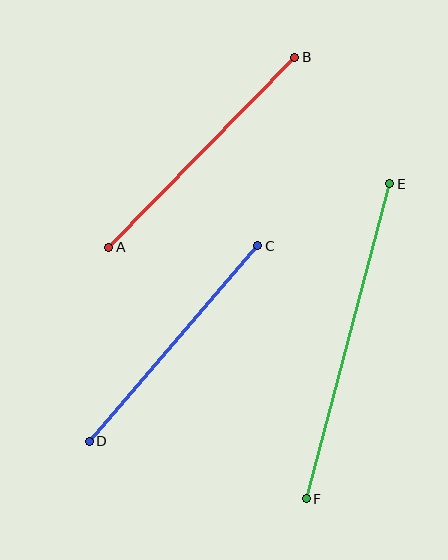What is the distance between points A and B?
The distance is approximately 266 pixels.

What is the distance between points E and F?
The distance is approximately 326 pixels.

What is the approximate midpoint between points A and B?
The midpoint is at approximately (202, 152) pixels.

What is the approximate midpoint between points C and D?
The midpoint is at approximately (174, 344) pixels.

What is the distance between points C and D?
The distance is approximately 258 pixels.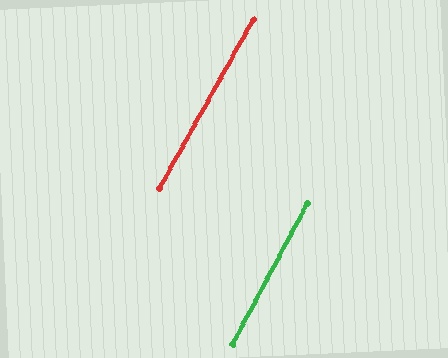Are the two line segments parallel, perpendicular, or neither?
Parallel — their directions differ by only 1.0°.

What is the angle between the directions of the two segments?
Approximately 1 degree.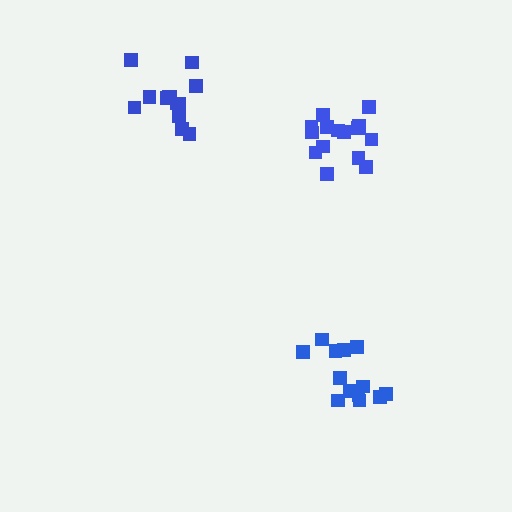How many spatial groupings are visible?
There are 3 spatial groupings.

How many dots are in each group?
Group 1: 13 dots, Group 2: 15 dots, Group 3: 13 dots (41 total).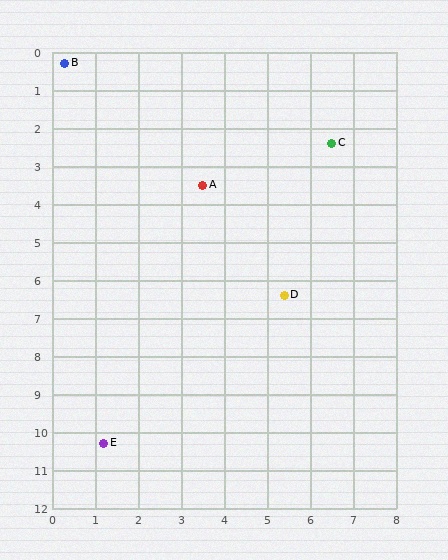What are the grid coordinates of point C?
Point C is at approximately (6.5, 2.4).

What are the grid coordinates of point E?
Point E is at approximately (1.2, 10.3).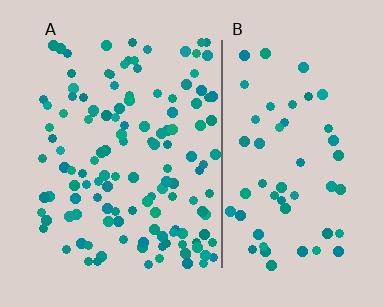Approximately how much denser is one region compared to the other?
Approximately 2.2× — region A over region B.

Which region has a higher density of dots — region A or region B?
A (the left).